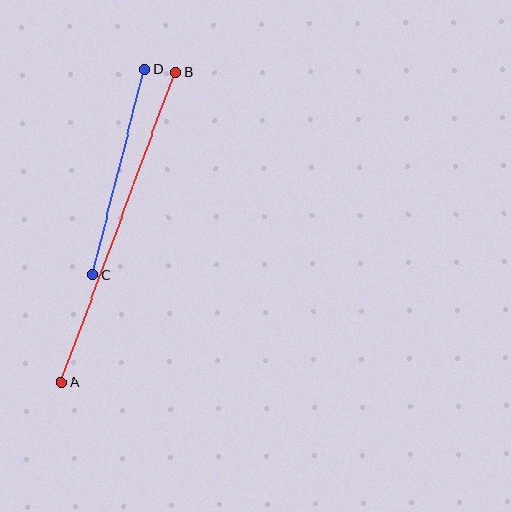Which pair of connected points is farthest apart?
Points A and B are farthest apart.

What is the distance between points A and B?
The distance is approximately 331 pixels.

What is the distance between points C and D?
The distance is approximately 212 pixels.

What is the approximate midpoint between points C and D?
The midpoint is at approximately (119, 172) pixels.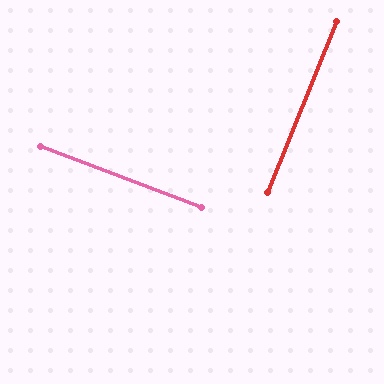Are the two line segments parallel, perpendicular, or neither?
Perpendicular — they meet at approximately 89°.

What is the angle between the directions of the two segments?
Approximately 89 degrees.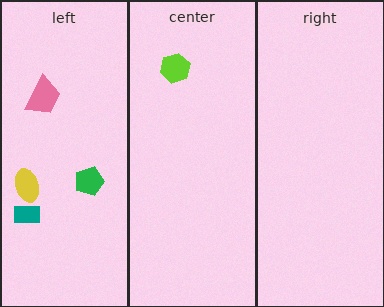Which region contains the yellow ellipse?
The left region.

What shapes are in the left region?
The teal rectangle, the yellow ellipse, the green pentagon, the pink trapezoid.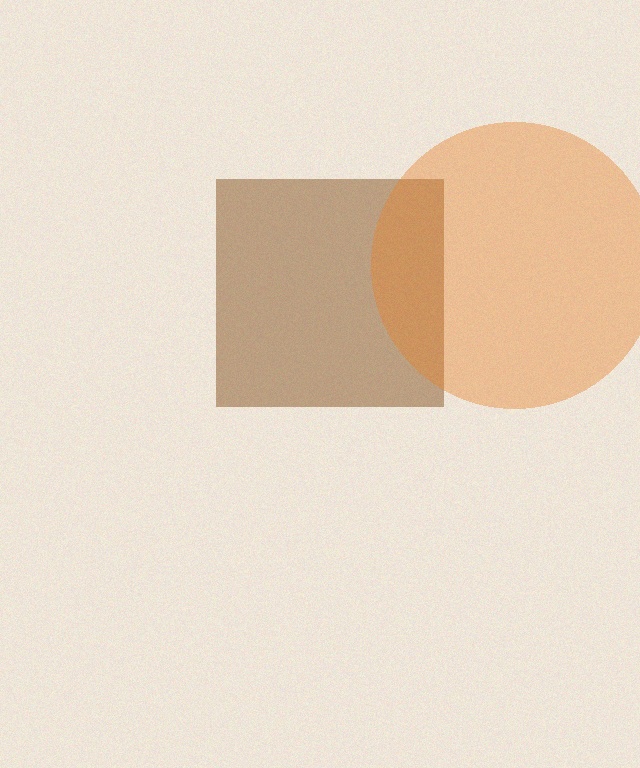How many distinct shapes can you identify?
There are 2 distinct shapes: a brown square, an orange circle.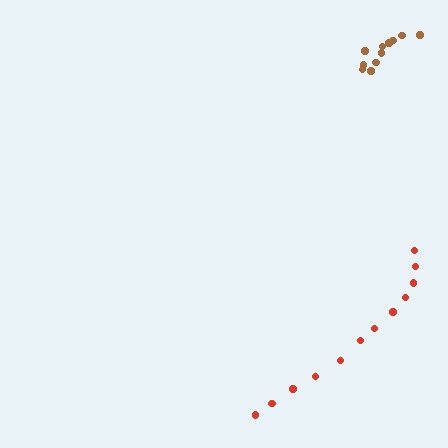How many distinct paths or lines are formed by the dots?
There are 2 distinct paths.